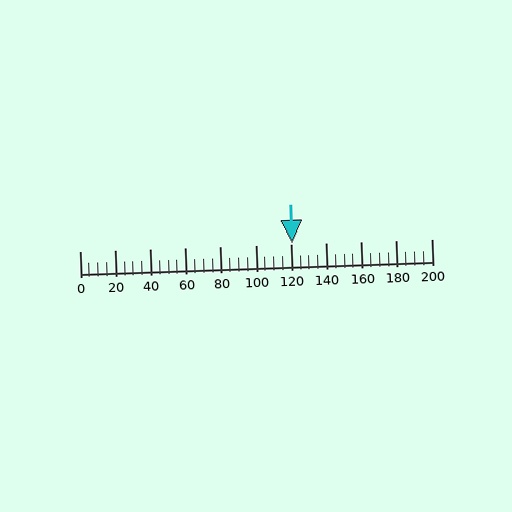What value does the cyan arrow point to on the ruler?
The cyan arrow points to approximately 121.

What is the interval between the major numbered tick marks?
The major tick marks are spaced 20 units apart.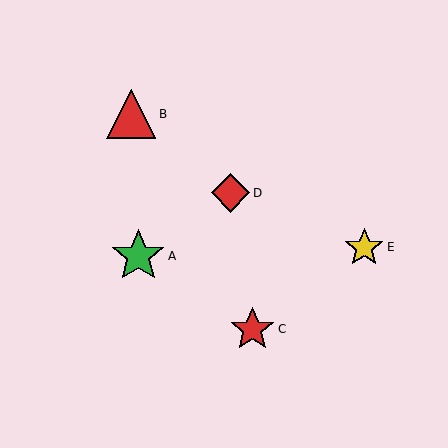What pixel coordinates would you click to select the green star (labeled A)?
Click at (138, 256) to select the green star A.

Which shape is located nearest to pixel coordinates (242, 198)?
The red diamond (labeled D) at (230, 193) is nearest to that location.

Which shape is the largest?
The green star (labeled A) is the largest.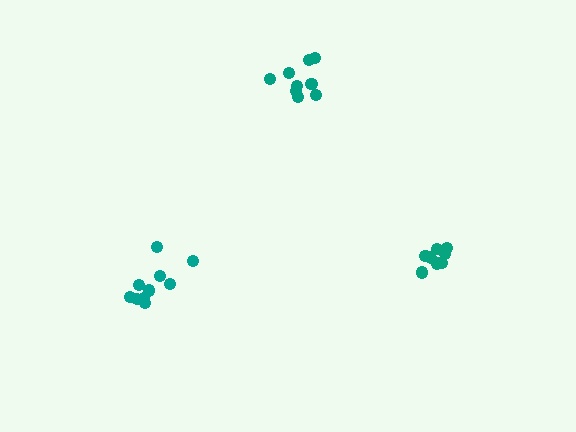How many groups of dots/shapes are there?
There are 3 groups.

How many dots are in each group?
Group 1: 10 dots, Group 2: 9 dots, Group 3: 10 dots (29 total).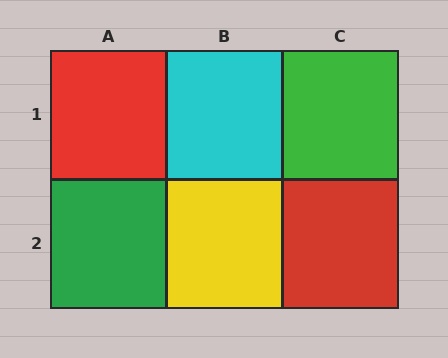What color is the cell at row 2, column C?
Red.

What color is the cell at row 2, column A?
Green.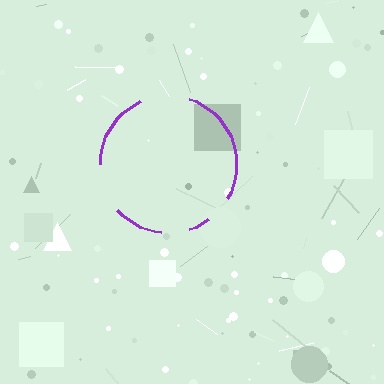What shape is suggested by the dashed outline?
The dashed outline suggests a circle.